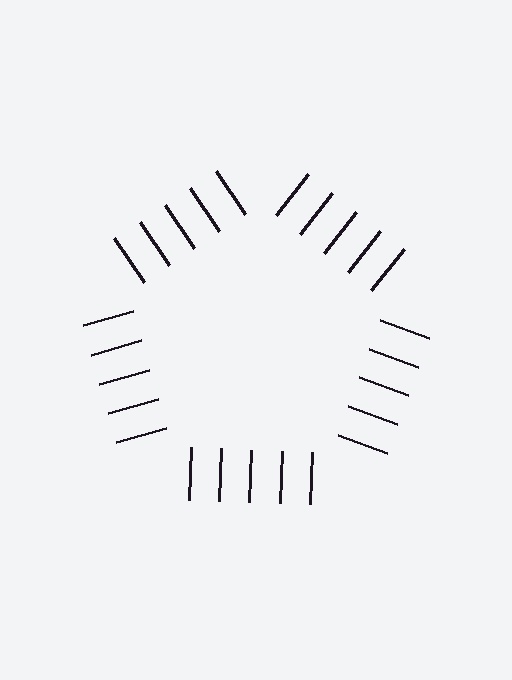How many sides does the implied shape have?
5 sides — the line-ends trace a pentagon.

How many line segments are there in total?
25 — 5 along each of the 5 edges.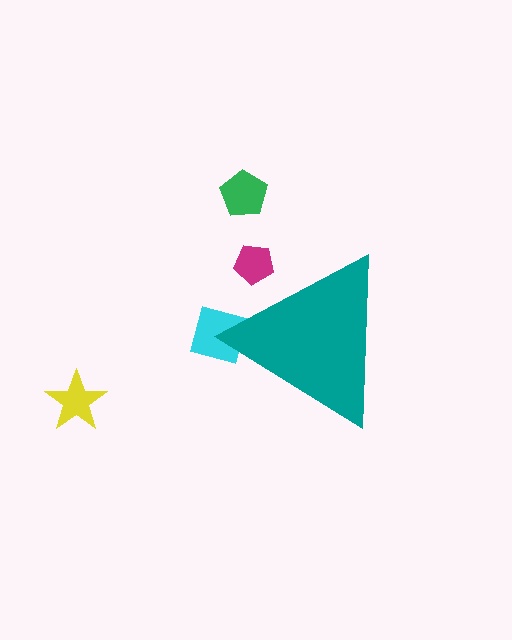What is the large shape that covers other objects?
A teal triangle.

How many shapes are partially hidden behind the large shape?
2 shapes are partially hidden.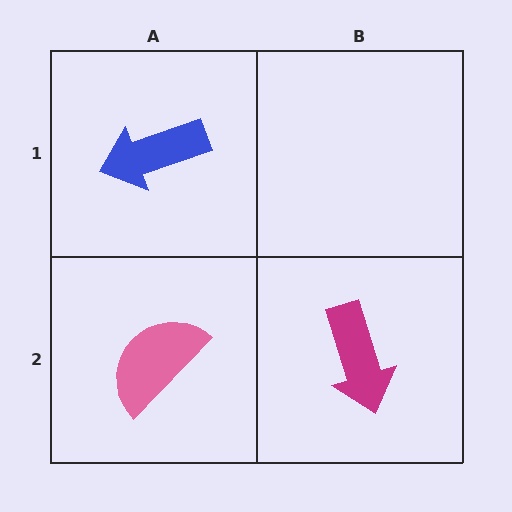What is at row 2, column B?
A magenta arrow.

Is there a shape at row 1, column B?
No, that cell is empty.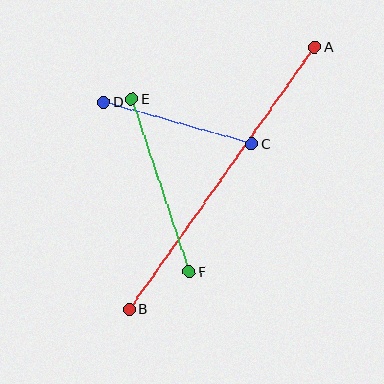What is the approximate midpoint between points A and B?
The midpoint is at approximately (222, 178) pixels.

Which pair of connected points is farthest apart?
Points A and B are farthest apart.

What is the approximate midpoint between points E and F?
The midpoint is at approximately (161, 186) pixels.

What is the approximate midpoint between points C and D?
The midpoint is at approximately (178, 123) pixels.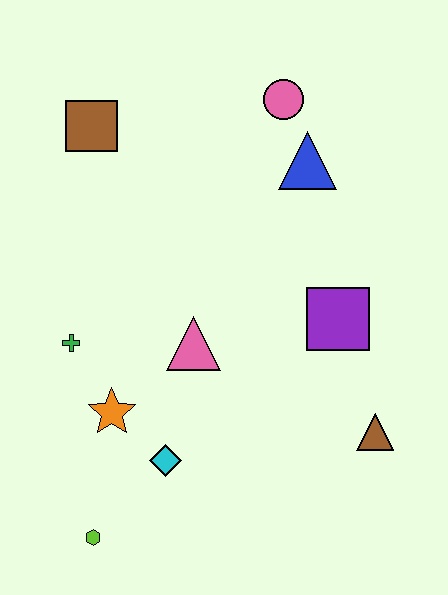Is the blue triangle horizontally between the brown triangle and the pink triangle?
Yes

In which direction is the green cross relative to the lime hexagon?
The green cross is above the lime hexagon.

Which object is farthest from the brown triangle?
The brown square is farthest from the brown triangle.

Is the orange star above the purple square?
No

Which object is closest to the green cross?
The orange star is closest to the green cross.